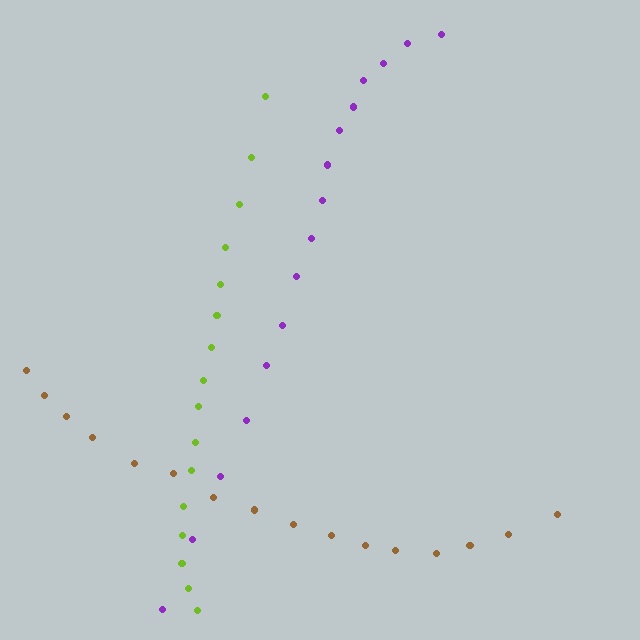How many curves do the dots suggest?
There are 3 distinct paths.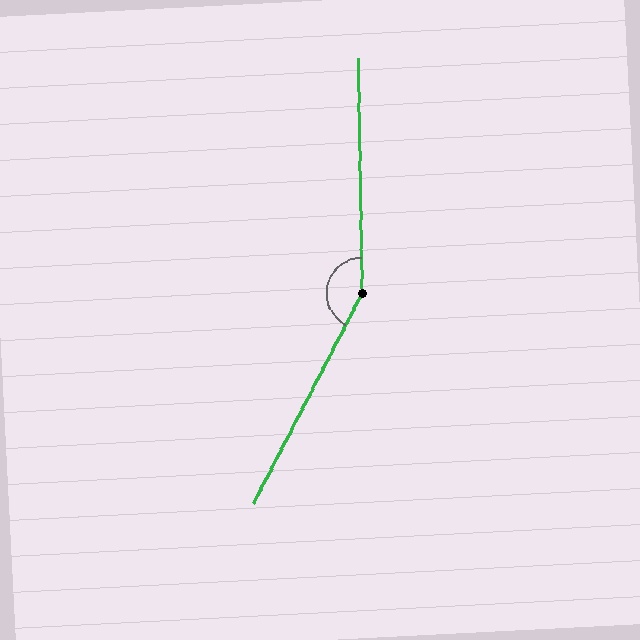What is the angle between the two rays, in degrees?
Approximately 152 degrees.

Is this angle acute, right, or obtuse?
It is obtuse.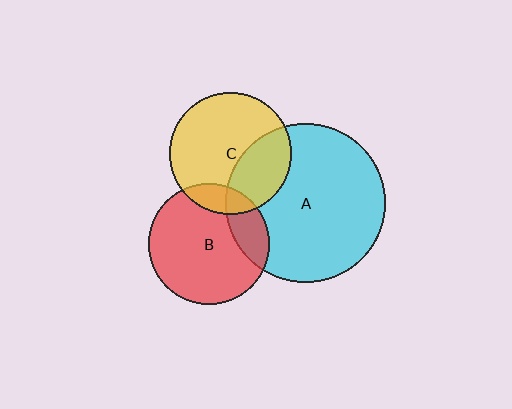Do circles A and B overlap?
Yes.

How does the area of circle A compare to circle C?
Approximately 1.7 times.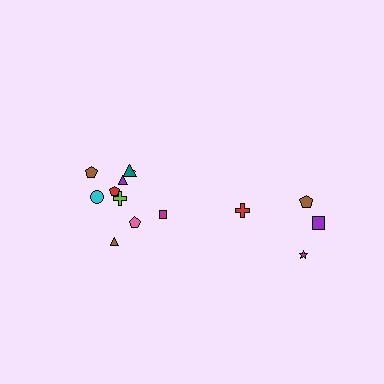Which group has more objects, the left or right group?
The left group.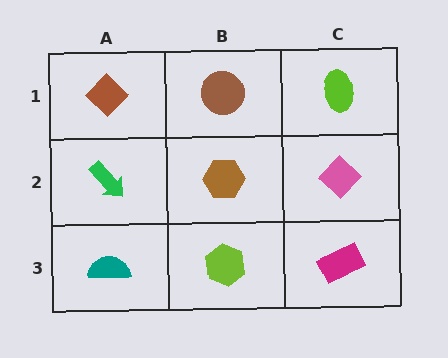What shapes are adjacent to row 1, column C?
A pink diamond (row 2, column C), a brown circle (row 1, column B).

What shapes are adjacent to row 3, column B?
A brown hexagon (row 2, column B), a teal semicircle (row 3, column A), a magenta rectangle (row 3, column C).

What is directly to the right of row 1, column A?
A brown circle.